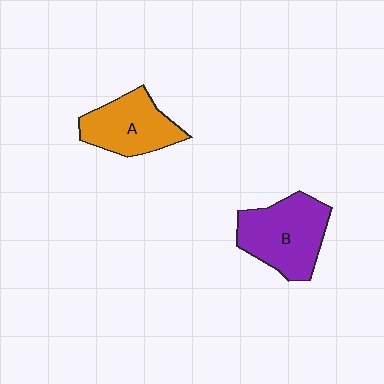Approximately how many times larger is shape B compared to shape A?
Approximately 1.2 times.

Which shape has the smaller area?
Shape A (orange).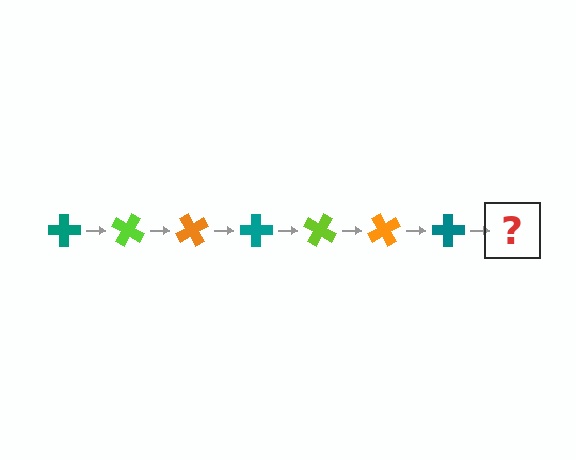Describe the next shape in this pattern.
It should be a lime cross, rotated 210 degrees from the start.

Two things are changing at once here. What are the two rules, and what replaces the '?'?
The two rules are that it rotates 30 degrees each step and the color cycles through teal, lime, and orange. The '?' should be a lime cross, rotated 210 degrees from the start.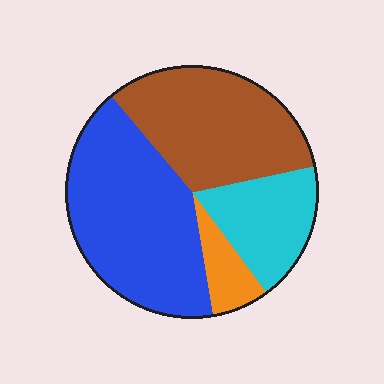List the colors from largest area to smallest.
From largest to smallest: blue, brown, cyan, orange.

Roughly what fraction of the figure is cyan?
Cyan covers roughly 20% of the figure.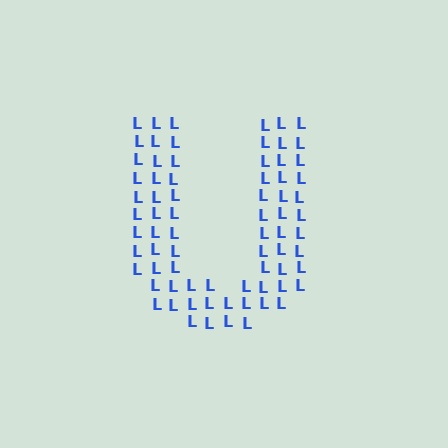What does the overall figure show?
The overall figure shows the letter U.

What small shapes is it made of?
It is made of small letter L's.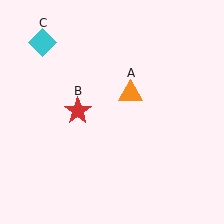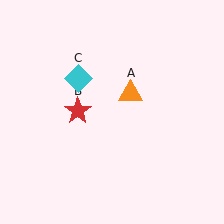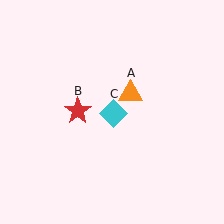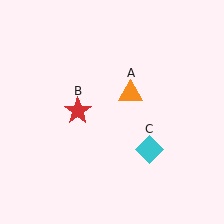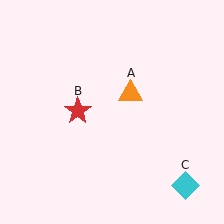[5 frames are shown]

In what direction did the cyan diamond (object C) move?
The cyan diamond (object C) moved down and to the right.